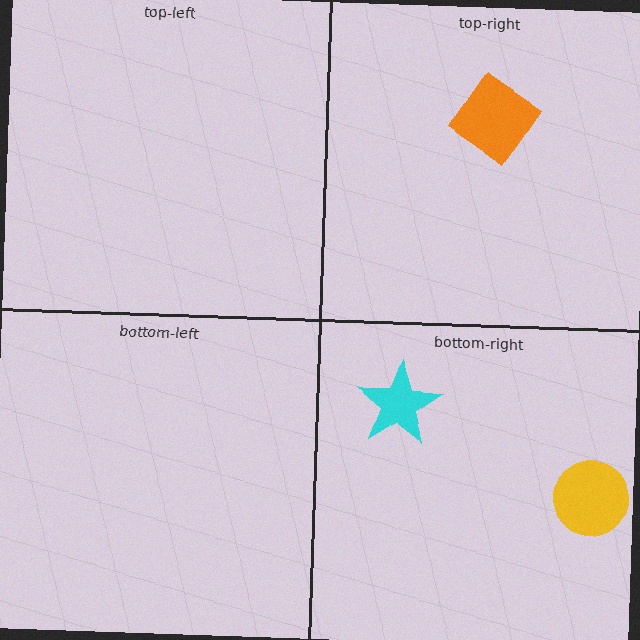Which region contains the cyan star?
The bottom-right region.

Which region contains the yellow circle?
The bottom-right region.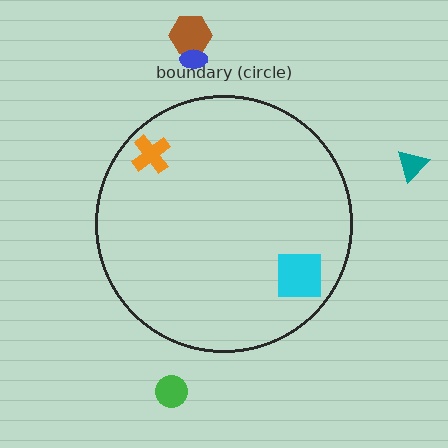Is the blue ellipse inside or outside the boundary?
Outside.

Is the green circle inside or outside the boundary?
Outside.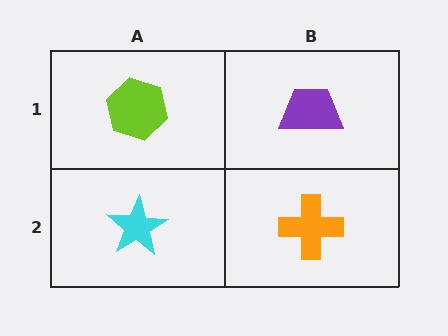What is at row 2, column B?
An orange cross.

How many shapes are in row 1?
2 shapes.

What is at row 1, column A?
A lime hexagon.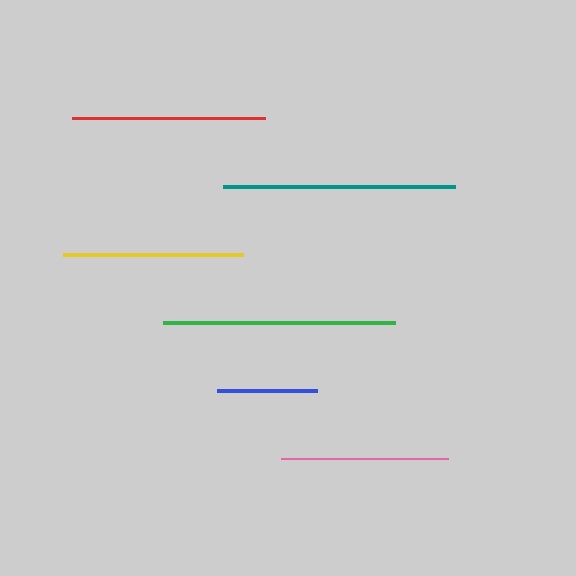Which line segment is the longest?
The teal line is the longest at approximately 232 pixels.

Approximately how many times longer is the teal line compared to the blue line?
The teal line is approximately 2.3 times the length of the blue line.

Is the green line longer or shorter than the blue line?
The green line is longer than the blue line.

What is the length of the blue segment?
The blue segment is approximately 100 pixels long.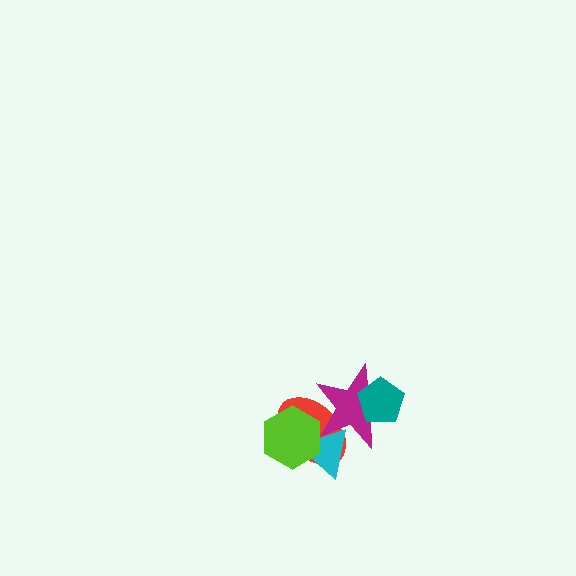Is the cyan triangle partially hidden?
Yes, it is partially covered by another shape.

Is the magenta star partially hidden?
Yes, it is partially covered by another shape.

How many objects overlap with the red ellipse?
3 objects overlap with the red ellipse.